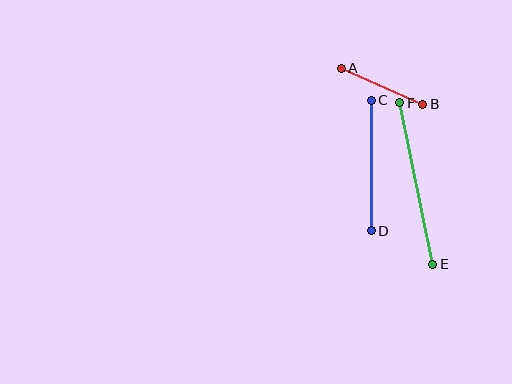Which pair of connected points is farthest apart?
Points E and F are farthest apart.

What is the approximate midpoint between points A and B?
The midpoint is at approximately (382, 86) pixels.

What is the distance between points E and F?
The distance is approximately 165 pixels.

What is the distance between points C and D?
The distance is approximately 130 pixels.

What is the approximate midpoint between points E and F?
The midpoint is at approximately (416, 183) pixels.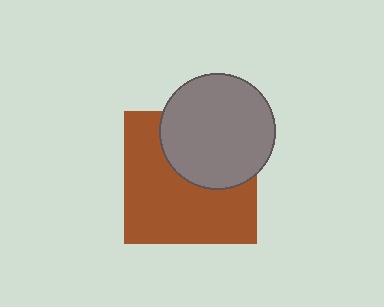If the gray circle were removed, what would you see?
You would see the complete brown square.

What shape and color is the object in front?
The object in front is a gray circle.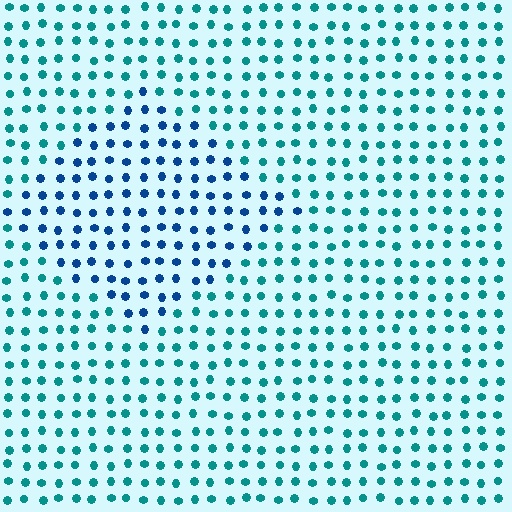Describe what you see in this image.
The image is filled with small teal elements in a uniform arrangement. A diamond-shaped region is visible where the elements are tinted to a slightly different hue, forming a subtle color boundary.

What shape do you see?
I see a diamond.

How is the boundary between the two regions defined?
The boundary is defined purely by a slight shift in hue (about 37 degrees). Spacing, size, and orientation are identical on both sides.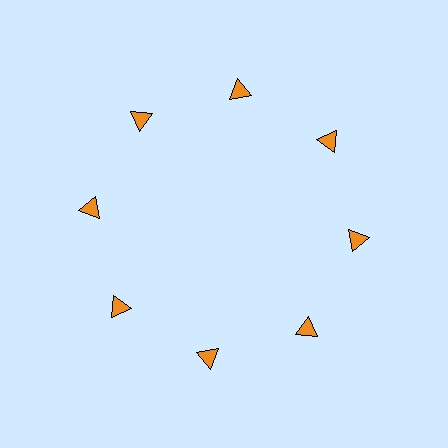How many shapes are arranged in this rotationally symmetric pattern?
There are 8 shapes, arranged in 8 groups of 1.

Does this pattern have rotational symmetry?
Yes, this pattern has 8-fold rotational symmetry. It looks the same after rotating 45 degrees around the center.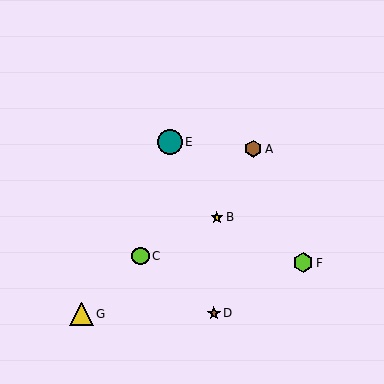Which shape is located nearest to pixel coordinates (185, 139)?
The teal circle (labeled E) at (170, 142) is nearest to that location.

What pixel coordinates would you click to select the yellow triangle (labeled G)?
Click at (81, 314) to select the yellow triangle G.